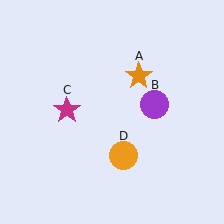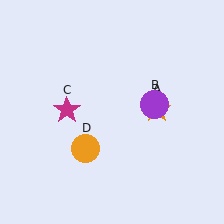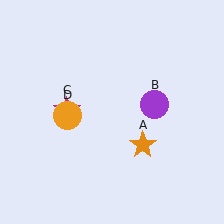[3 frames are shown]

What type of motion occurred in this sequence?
The orange star (object A), orange circle (object D) rotated clockwise around the center of the scene.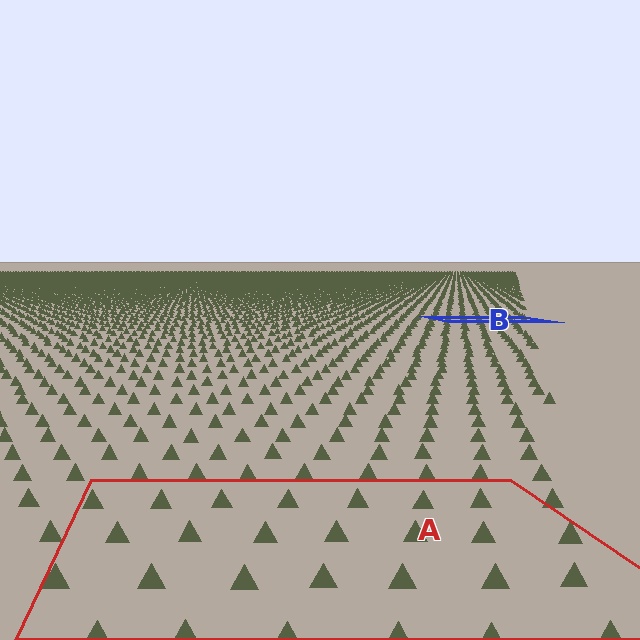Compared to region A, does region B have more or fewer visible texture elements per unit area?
Region B has more texture elements per unit area — they are packed more densely because it is farther away.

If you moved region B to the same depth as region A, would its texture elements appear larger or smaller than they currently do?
They would appear larger. At a closer depth, the same texture elements are projected at a bigger on-screen size.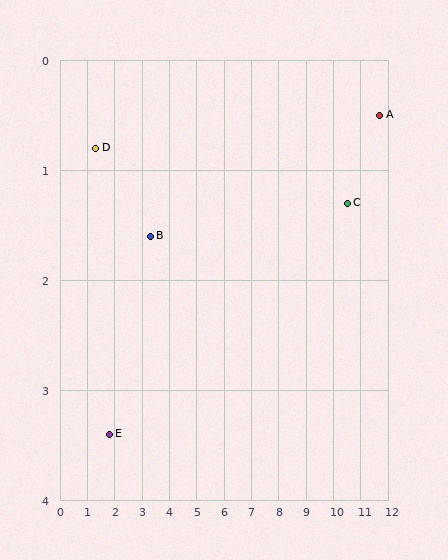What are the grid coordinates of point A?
Point A is at approximately (11.7, 0.5).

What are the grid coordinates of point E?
Point E is at approximately (1.8, 3.4).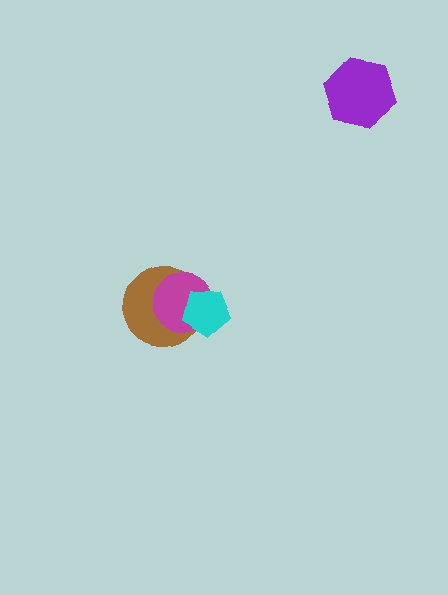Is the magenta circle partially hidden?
Yes, it is partially covered by another shape.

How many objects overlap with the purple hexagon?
0 objects overlap with the purple hexagon.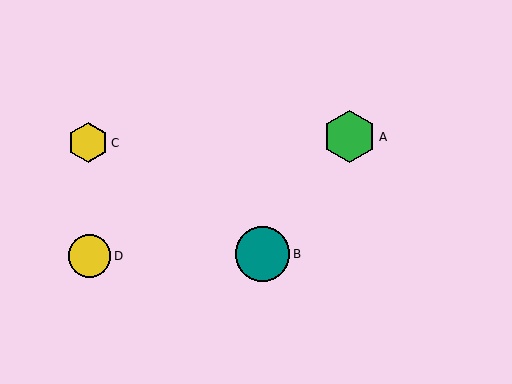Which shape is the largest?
The teal circle (labeled B) is the largest.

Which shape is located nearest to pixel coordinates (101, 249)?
The yellow circle (labeled D) at (90, 256) is nearest to that location.